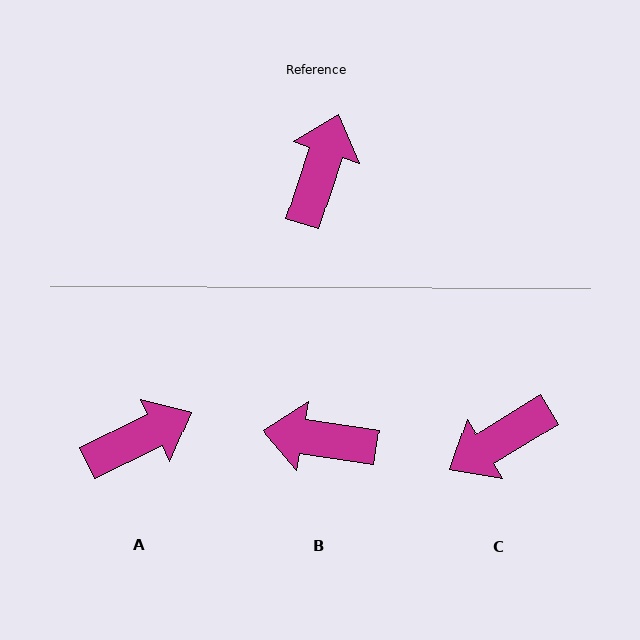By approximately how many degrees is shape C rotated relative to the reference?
Approximately 140 degrees counter-clockwise.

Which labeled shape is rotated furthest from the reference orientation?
C, about 140 degrees away.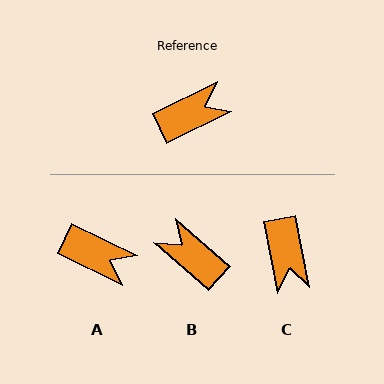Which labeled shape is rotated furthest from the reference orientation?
B, about 113 degrees away.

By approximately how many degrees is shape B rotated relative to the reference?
Approximately 113 degrees counter-clockwise.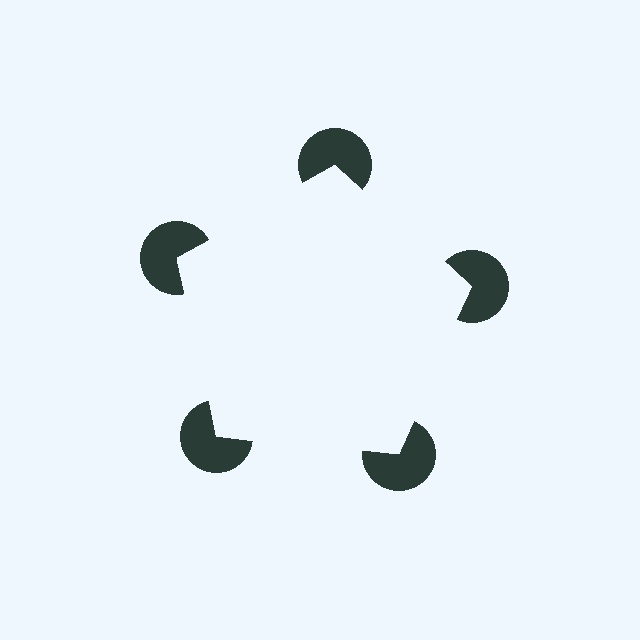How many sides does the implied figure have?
5 sides.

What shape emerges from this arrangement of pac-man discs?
An illusory pentagon — its edges are inferred from the aligned wedge cuts in the pac-man discs, not physically drawn.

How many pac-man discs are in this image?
There are 5 — one at each vertex of the illusory pentagon.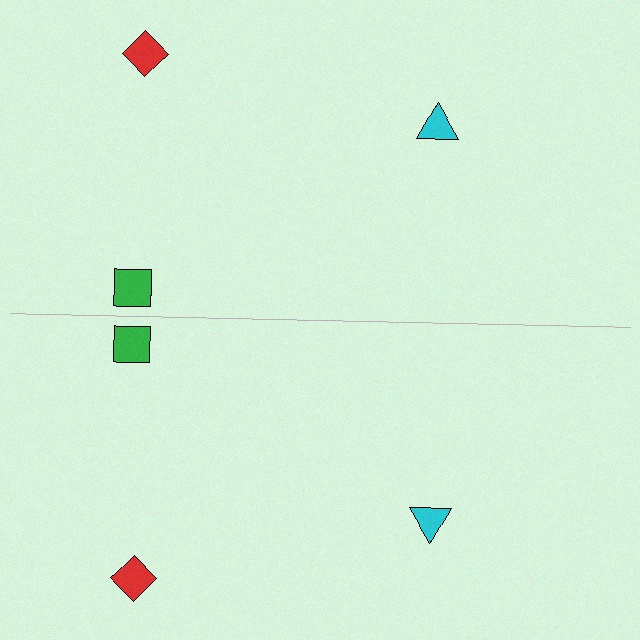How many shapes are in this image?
There are 6 shapes in this image.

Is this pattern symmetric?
Yes, this pattern has bilateral (reflection) symmetry.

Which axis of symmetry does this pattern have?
The pattern has a horizontal axis of symmetry running through the center of the image.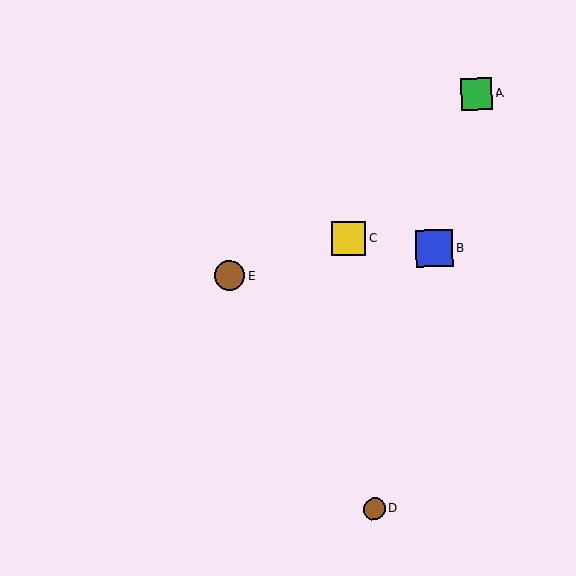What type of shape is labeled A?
Shape A is a green square.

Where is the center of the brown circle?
The center of the brown circle is at (374, 509).